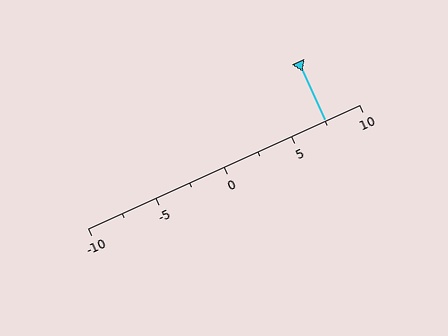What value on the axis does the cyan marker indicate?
The marker indicates approximately 7.5.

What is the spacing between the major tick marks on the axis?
The major ticks are spaced 5 apart.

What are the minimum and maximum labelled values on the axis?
The axis runs from -10 to 10.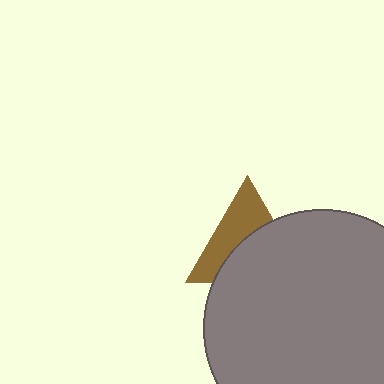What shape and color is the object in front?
The object in front is a gray circle.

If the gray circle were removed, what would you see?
You would see the complete brown triangle.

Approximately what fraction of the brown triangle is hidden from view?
Roughly 54% of the brown triangle is hidden behind the gray circle.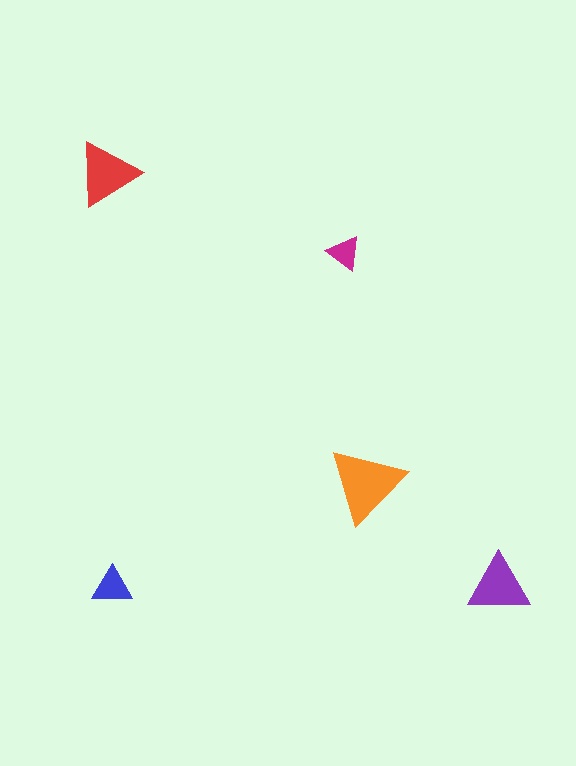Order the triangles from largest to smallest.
the orange one, the red one, the purple one, the blue one, the magenta one.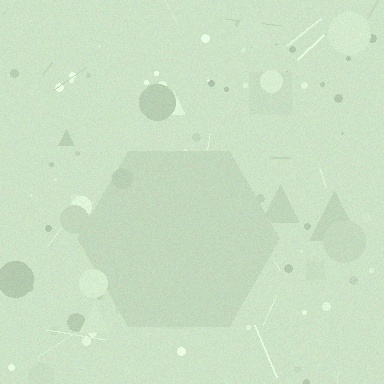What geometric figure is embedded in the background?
A hexagon is embedded in the background.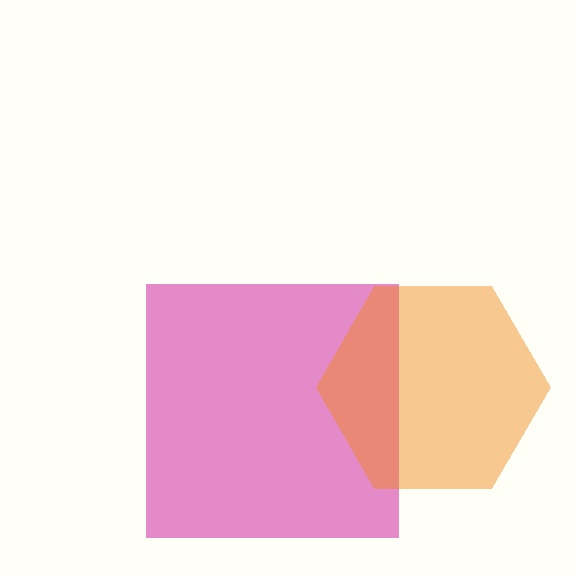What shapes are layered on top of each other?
The layered shapes are: a pink square, an orange hexagon.